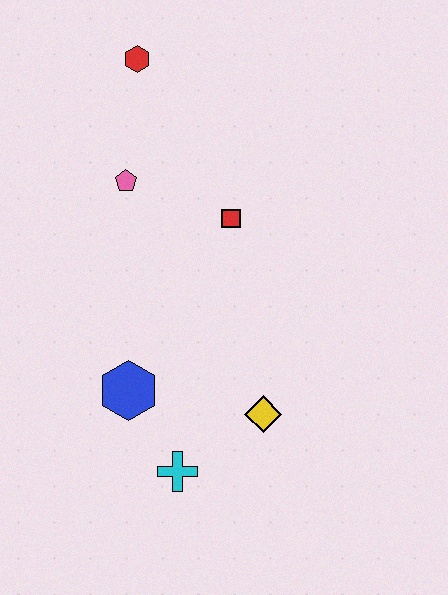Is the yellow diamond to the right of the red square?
Yes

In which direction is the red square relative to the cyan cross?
The red square is above the cyan cross.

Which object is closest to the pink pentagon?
The red square is closest to the pink pentagon.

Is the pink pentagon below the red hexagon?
Yes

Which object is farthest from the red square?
The cyan cross is farthest from the red square.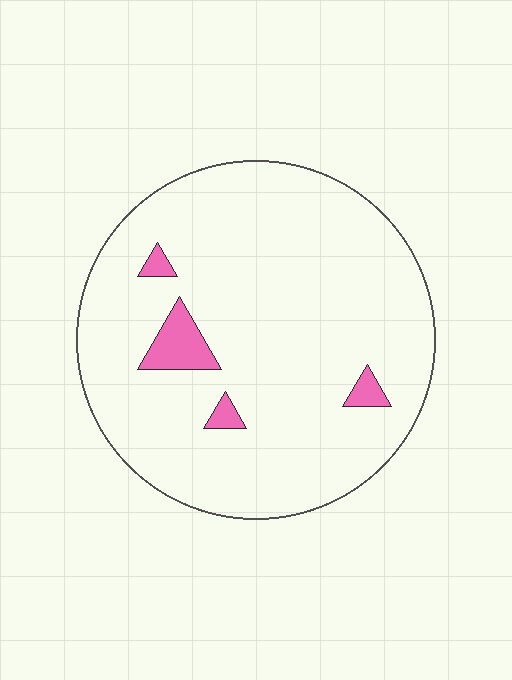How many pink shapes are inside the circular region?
4.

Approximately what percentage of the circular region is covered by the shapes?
Approximately 5%.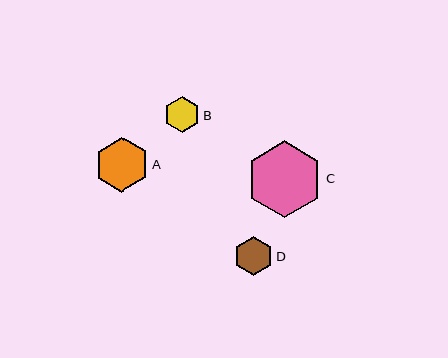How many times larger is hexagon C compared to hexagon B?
Hexagon C is approximately 2.1 times the size of hexagon B.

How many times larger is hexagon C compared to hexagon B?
Hexagon C is approximately 2.1 times the size of hexagon B.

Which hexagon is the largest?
Hexagon C is the largest with a size of approximately 77 pixels.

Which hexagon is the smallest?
Hexagon B is the smallest with a size of approximately 37 pixels.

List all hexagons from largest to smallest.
From largest to smallest: C, A, D, B.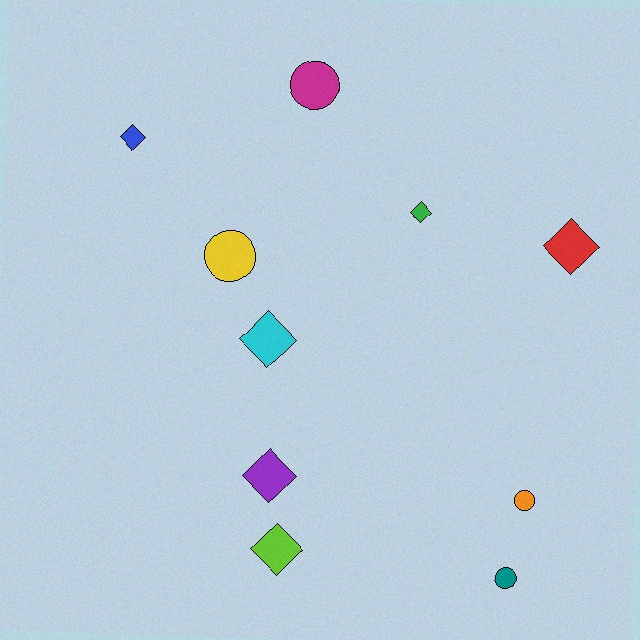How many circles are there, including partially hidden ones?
There are 4 circles.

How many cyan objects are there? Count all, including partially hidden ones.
There is 1 cyan object.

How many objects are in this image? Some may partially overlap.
There are 10 objects.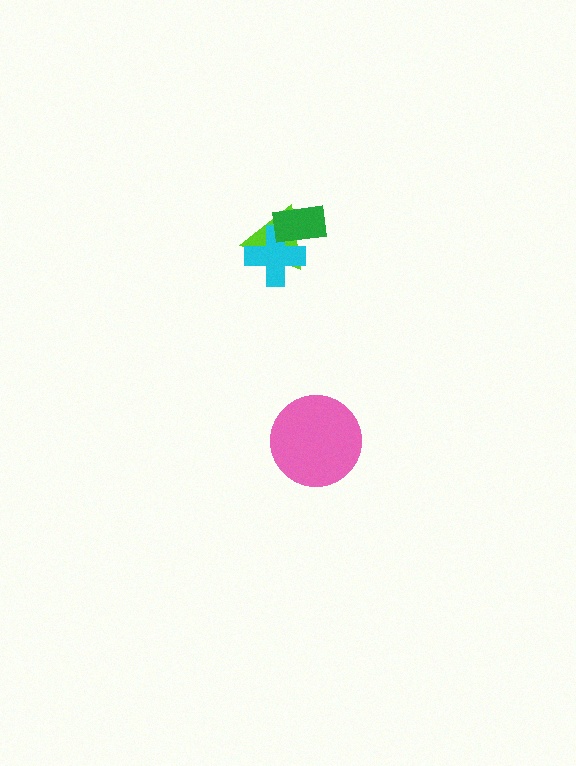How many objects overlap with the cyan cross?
2 objects overlap with the cyan cross.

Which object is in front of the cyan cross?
The green rectangle is in front of the cyan cross.